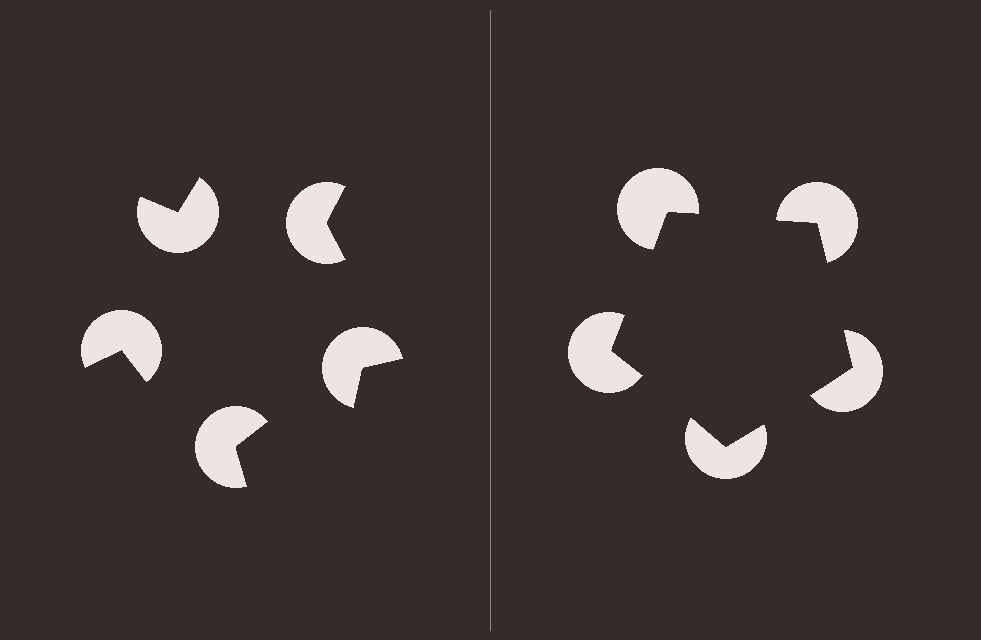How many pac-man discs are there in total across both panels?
10 — 5 on each side.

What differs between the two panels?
The pac-man discs are positioned identically on both sides; only the wedge orientations differ. On the right they align to a pentagon; on the left they are misaligned.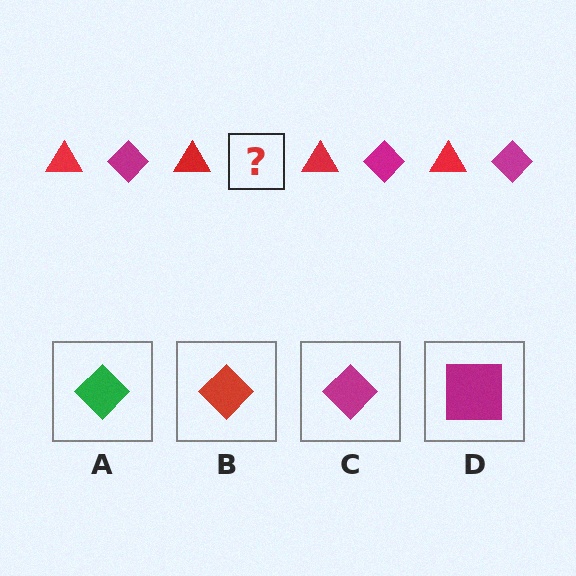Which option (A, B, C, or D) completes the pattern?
C.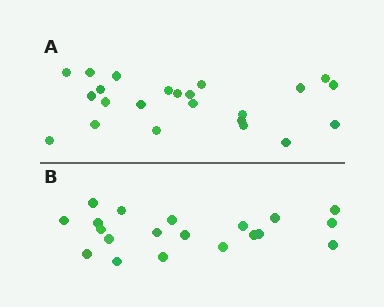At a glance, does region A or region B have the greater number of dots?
Region A (the top region) has more dots.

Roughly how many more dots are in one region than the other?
Region A has just a few more — roughly 2 or 3 more dots than region B.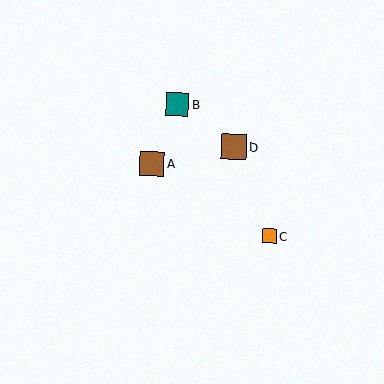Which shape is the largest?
The brown square (labeled D) is the largest.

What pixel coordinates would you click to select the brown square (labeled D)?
Click at (234, 147) to select the brown square D.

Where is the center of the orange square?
The center of the orange square is at (269, 236).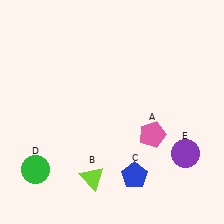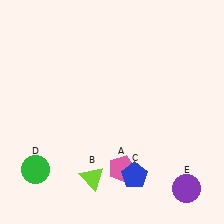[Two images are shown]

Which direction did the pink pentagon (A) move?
The pink pentagon (A) moved down.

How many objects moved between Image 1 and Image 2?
2 objects moved between the two images.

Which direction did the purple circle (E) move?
The purple circle (E) moved down.